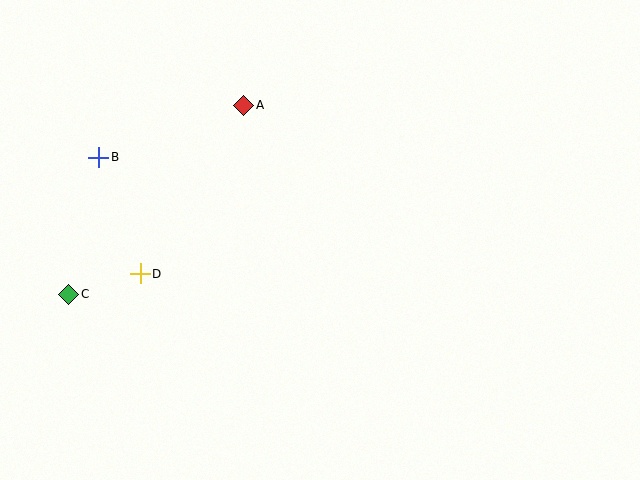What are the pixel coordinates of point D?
Point D is at (140, 274).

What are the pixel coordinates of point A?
Point A is at (244, 105).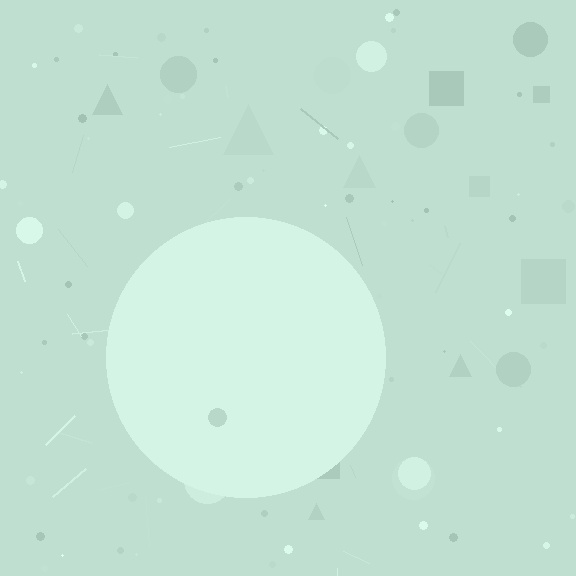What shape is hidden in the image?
A circle is hidden in the image.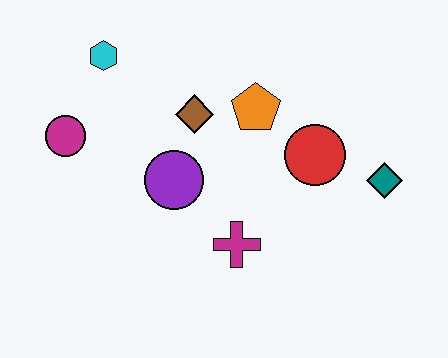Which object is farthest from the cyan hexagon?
The teal diamond is farthest from the cyan hexagon.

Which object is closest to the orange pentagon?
The brown diamond is closest to the orange pentagon.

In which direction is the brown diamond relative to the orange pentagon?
The brown diamond is to the left of the orange pentagon.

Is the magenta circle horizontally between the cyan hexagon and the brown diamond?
No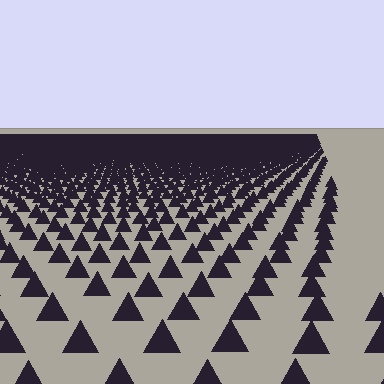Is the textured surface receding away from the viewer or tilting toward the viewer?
The surface is receding away from the viewer. Texture elements get smaller and denser toward the top.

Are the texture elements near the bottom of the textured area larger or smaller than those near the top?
Larger. Near the bottom, elements are closer to the viewer and appear at a bigger on-screen size.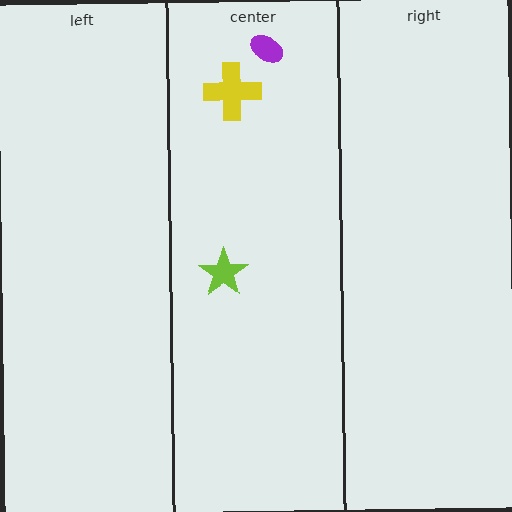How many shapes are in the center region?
3.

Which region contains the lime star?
The center region.